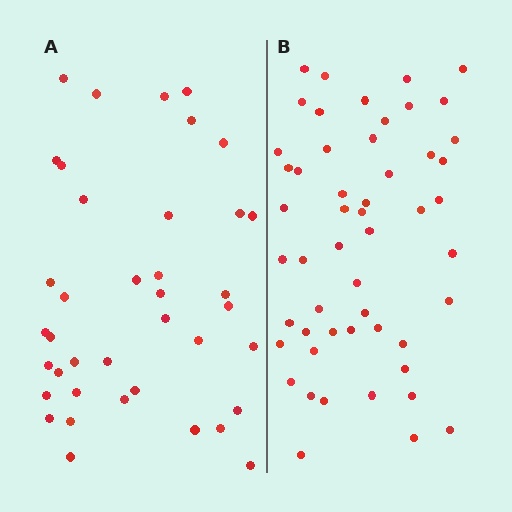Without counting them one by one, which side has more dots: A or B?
Region B (the right region) has more dots.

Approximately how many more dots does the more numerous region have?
Region B has approximately 15 more dots than region A.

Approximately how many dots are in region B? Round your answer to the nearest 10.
About 50 dots. (The exact count is 52, which rounds to 50.)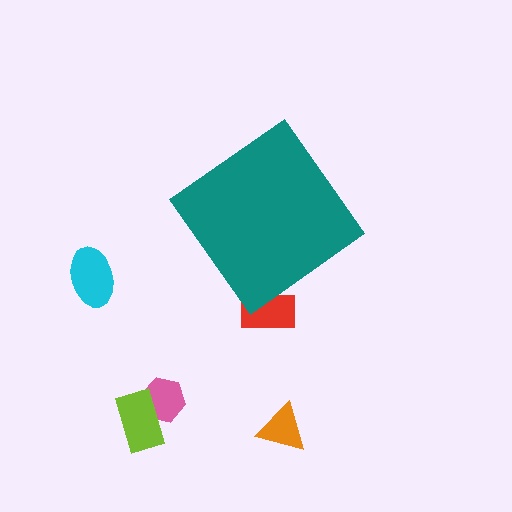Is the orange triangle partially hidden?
No, the orange triangle is fully visible.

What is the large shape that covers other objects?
A teal diamond.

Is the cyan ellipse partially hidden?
No, the cyan ellipse is fully visible.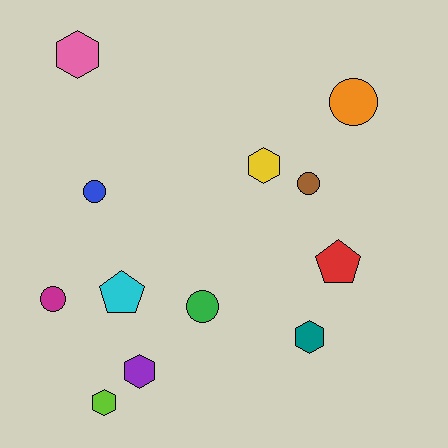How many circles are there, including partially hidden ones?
There are 5 circles.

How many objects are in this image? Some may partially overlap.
There are 12 objects.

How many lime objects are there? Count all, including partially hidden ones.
There is 1 lime object.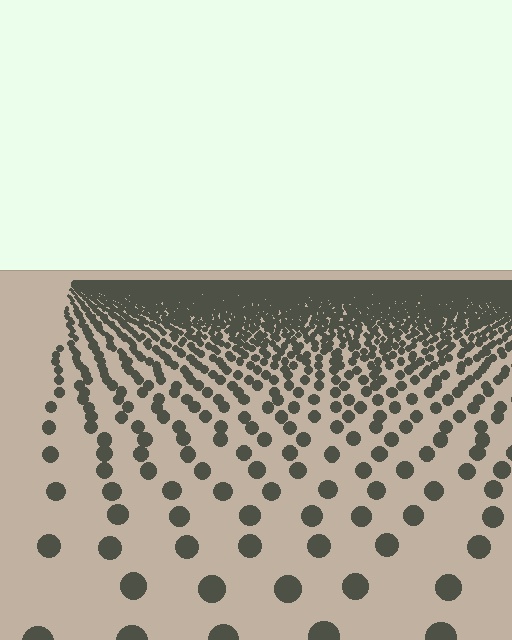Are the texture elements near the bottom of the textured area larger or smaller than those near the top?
Larger. Near the bottom, elements are closer to the viewer and appear at a bigger on-screen size.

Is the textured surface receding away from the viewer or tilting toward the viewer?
The surface is receding away from the viewer. Texture elements get smaller and denser toward the top.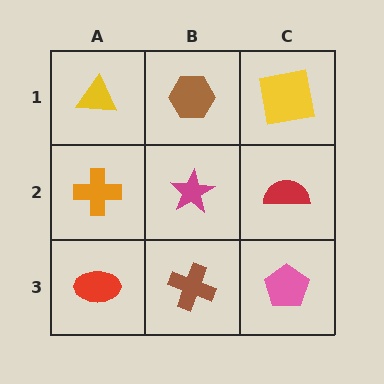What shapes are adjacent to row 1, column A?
An orange cross (row 2, column A), a brown hexagon (row 1, column B).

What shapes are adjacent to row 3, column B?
A magenta star (row 2, column B), a red ellipse (row 3, column A), a pink pentagon (row 3, column C).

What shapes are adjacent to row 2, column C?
A yellow square (row 1, column C), a pink pentagon (row 3, column C), a magenta star (row 2, column B).